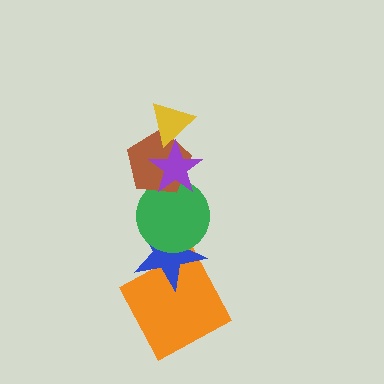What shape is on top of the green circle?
The brown pentagon is on top of the green circle.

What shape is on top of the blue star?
The green circle is on top of the blue star.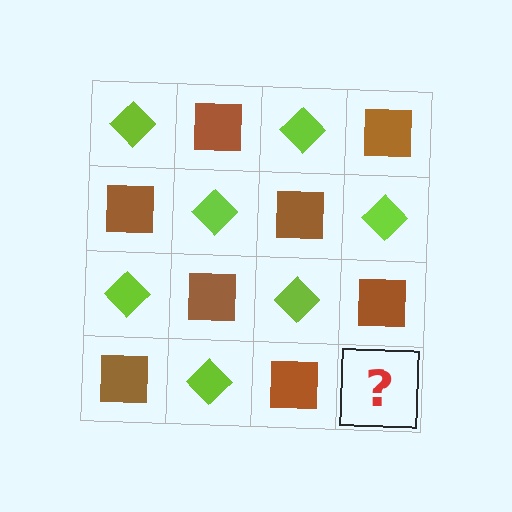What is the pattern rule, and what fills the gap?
The rule is that it alternates lime diamond and brown square in a checkerboard pattern. The gap should be filled with a lime diamond.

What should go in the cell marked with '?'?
The missing cell should contain a lime diamond.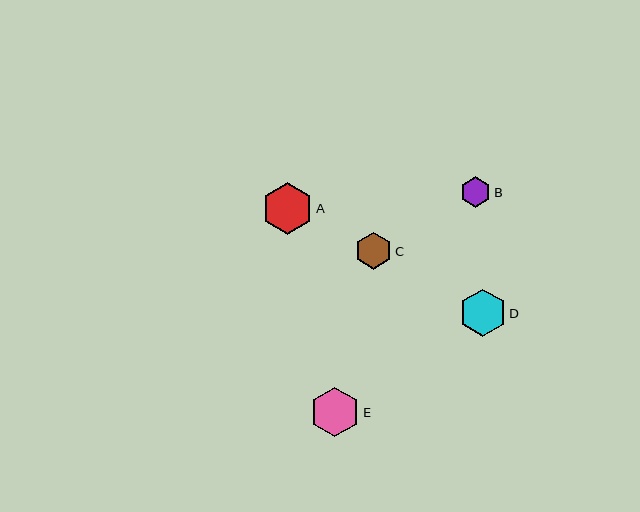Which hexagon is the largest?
Hexagon A is the largest with a size of approximately 52 pixels.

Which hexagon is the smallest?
Hexagon B is the smallest with a size of approximately 30 pixels.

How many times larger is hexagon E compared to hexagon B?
Hexagon E is approximately 1.6 times the size of hexagon B.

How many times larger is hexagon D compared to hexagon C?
Hexagon D is approximately 1.3 times the size of hexagon C.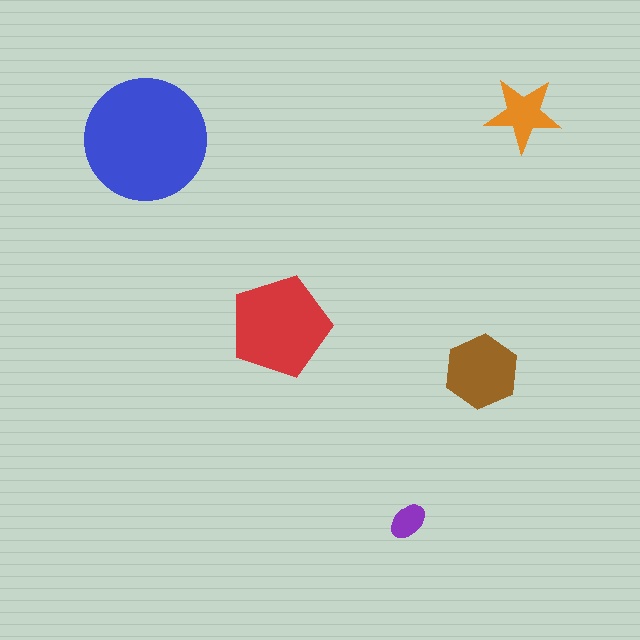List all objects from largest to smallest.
The blue circle, the red pentagon, the brown hexagon, the orange star, the purple ellipse.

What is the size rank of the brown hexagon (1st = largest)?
3rd.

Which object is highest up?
The orange star is topmost.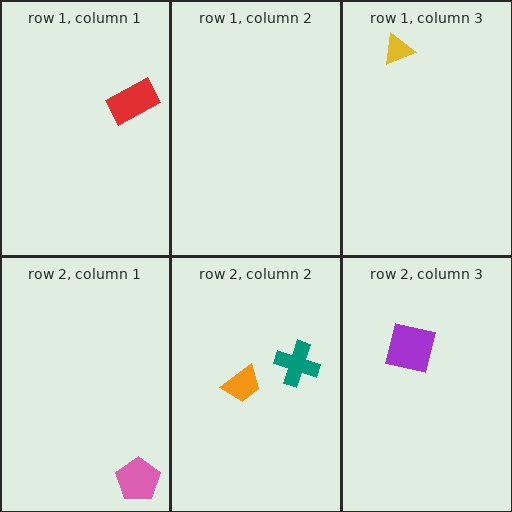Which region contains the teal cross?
The row 2, column 2 region.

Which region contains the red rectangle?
The row 1, column 1 region.